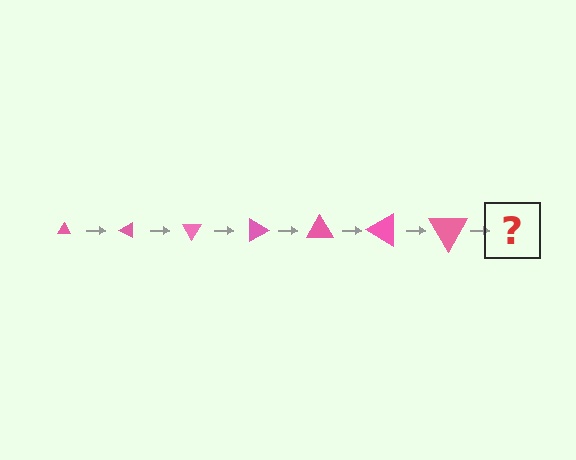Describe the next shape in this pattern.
It should be a triangle, larger than the previous one and rotated 210 degrees from the start.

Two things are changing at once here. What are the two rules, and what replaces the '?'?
The two rules are that the triangle grows larger each step and it rotates 30 degrees each step. The '?' should be a triangle, larger than the previous one and rotated 210 degrees from the start.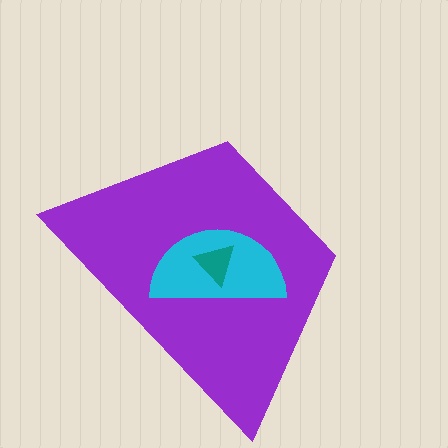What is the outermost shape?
The purple trapezoid.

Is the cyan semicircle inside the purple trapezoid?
Yes.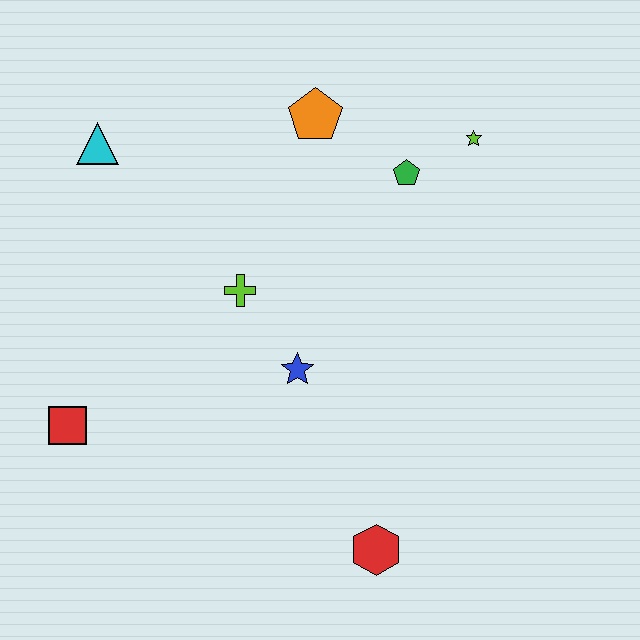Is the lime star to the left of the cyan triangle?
No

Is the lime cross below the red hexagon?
No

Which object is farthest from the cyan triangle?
The red hexagon is farthest from the cyan triangle.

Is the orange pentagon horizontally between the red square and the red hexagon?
Yes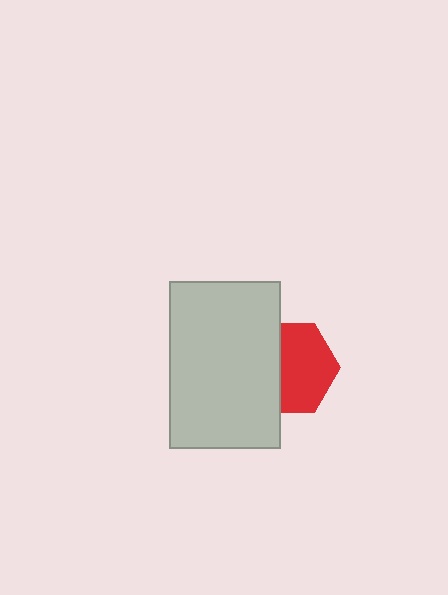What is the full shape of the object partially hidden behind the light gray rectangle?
The partially hidden object is a red hexagon.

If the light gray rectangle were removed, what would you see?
You would see the complete red hexagon.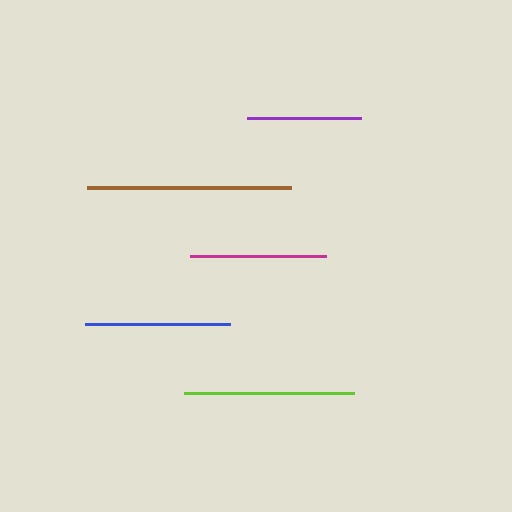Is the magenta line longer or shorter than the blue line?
The blue line is longer than the magenta line.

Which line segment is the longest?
The brown line is the longest at approximately 204 pixels.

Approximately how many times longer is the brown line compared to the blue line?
The brown line is approximately 1.4 times the length of the blue line.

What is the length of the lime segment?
The lime segment is approximately 169 pixels long.